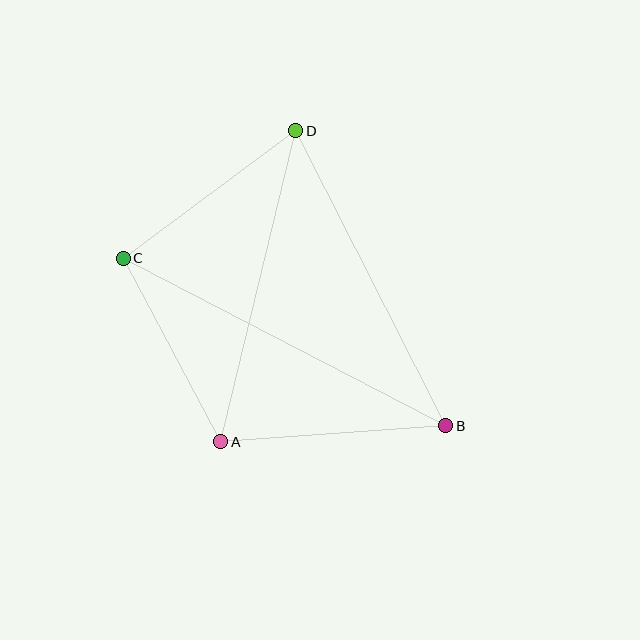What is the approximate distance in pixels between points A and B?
The distance between A and B is approximately 226 pixels.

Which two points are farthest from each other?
Points B and C are farthest from each other.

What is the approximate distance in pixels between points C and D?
The distance between C and D is approximately 214 pixels.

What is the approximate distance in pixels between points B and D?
The distance between B and D is approximately 331 pixels.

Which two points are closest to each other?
Points A and C are closest to each other.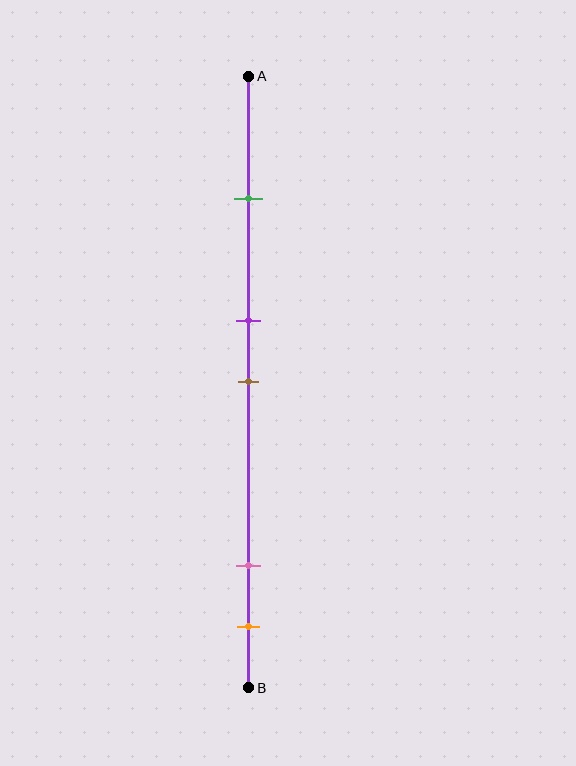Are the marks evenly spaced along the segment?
No, the marks are not evenly spaced.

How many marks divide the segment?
There are 5 marks dividing the segment.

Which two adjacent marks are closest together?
The purple and brown marks are the closest adjacent pair.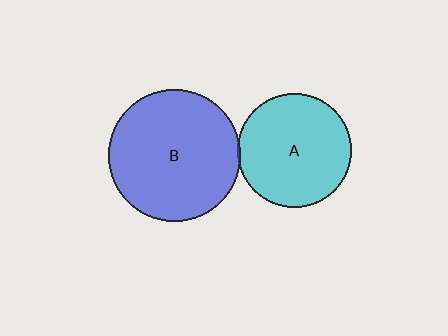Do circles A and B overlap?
Yes.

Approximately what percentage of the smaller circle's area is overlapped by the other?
Approximately 5%.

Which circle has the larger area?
Circle B (blue).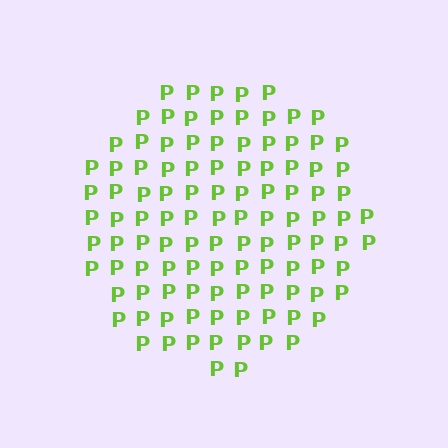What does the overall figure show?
The overall figure shows a circle.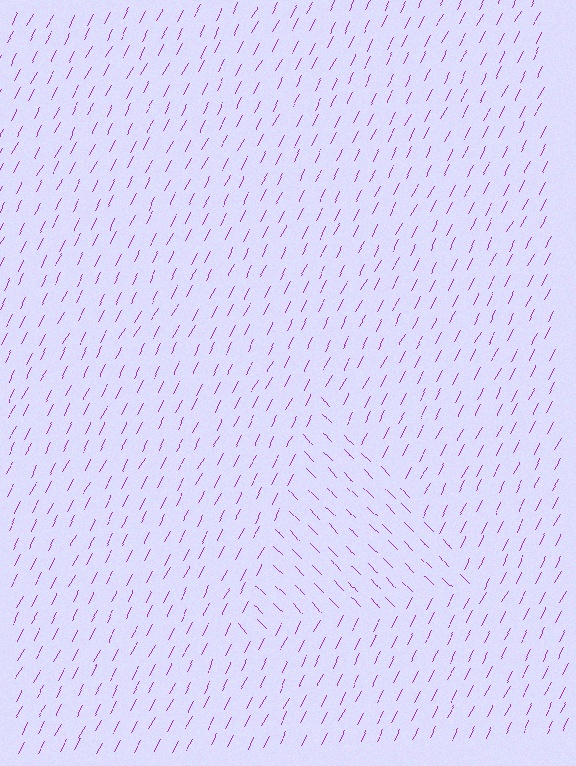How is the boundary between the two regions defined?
The boundary is defined purely by a change in line orientation (approximately 72 degrees difference). All lines are the same color and thickness.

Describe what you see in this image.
The image is filled with small purple line segments. A triangle region in the image has lines oriented differently from the surrounding lines, creating a visible texture boundary.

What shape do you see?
I see a triangle.